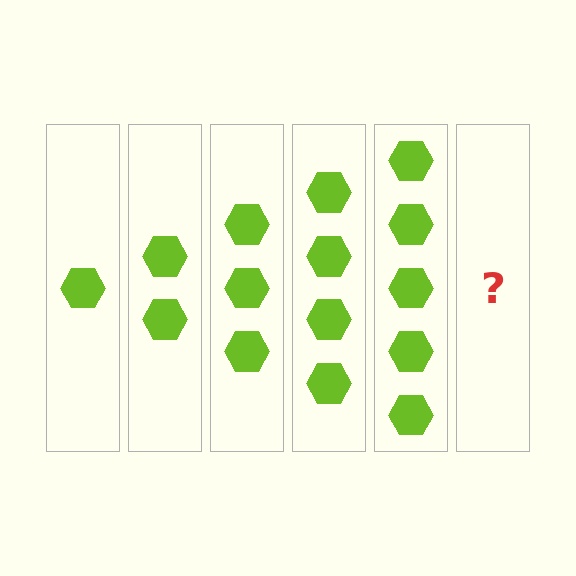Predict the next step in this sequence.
The next step is 6 hexagons.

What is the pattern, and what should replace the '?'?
The pattern is that each step adds one more hexagon. The '?' should be 6 hexagons.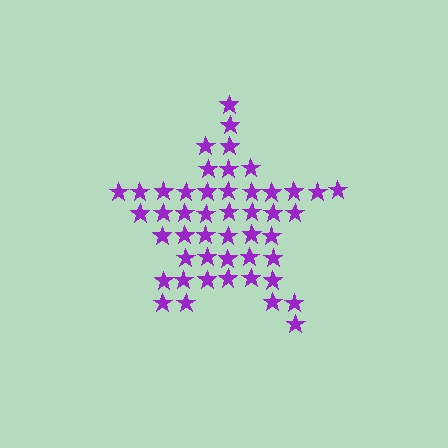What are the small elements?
The small elements are stars.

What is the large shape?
The large shape is a star.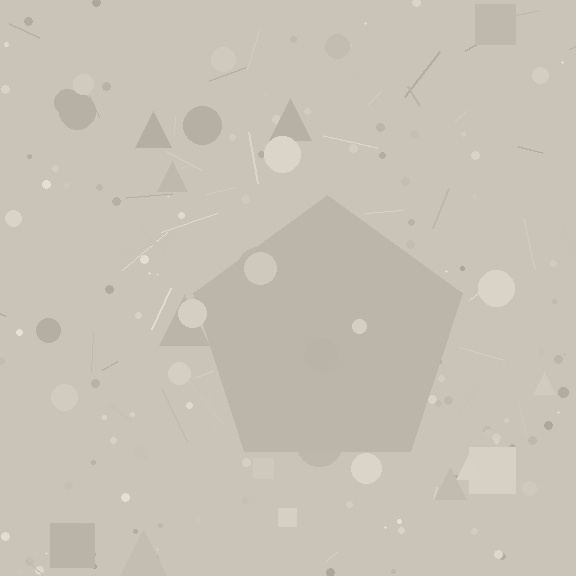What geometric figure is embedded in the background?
A pentagon is embedded in the background.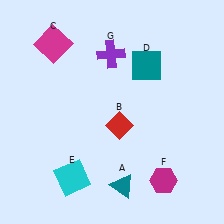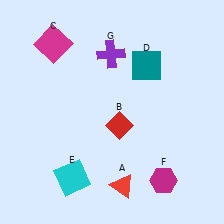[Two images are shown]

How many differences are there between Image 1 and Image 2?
There is 1 difference between the two images.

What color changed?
The triangle (A) changed from teal in Image 1 to red in Image 2.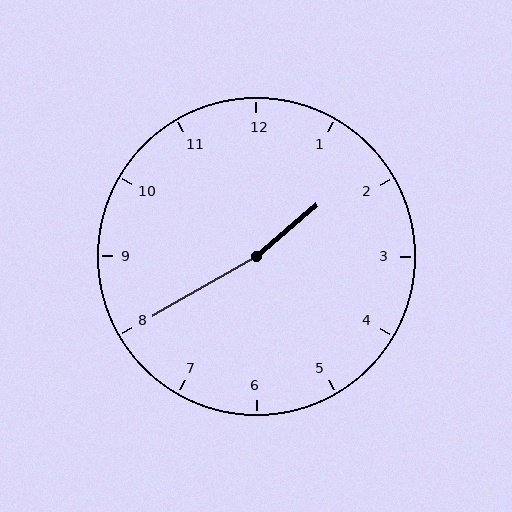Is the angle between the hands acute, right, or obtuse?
It is obtuse.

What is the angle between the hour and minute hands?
Approximately 170 degrees.